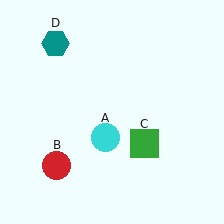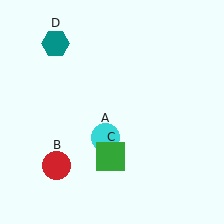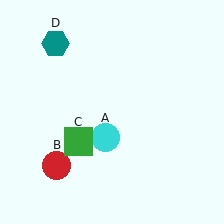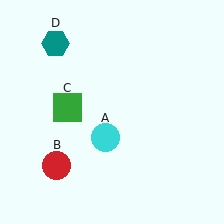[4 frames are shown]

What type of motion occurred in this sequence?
The green square (object C) rotated clockwise around the center of the scene.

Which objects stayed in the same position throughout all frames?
Cyan circle (object A) and red circle (object B) and teal hexagon (object D) remained stationary.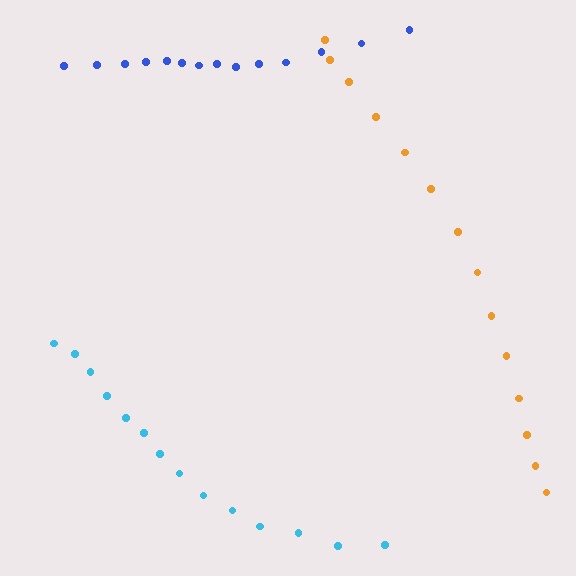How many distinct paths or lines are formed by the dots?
There are 3 distinct paths.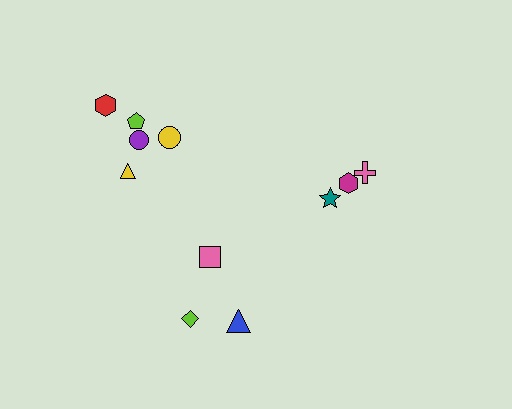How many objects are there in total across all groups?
There are 11 objects.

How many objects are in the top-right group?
There are 3 objects.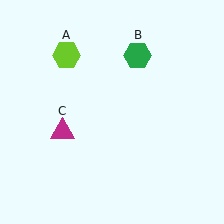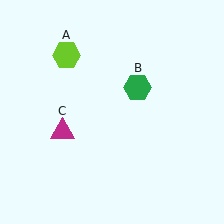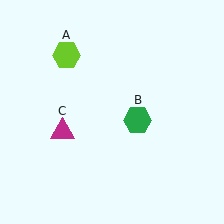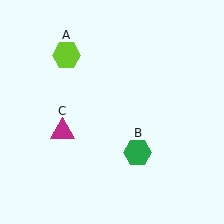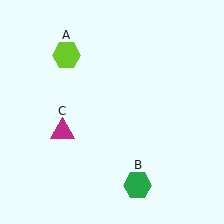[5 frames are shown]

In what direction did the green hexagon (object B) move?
The green hexagon (object B) moved down.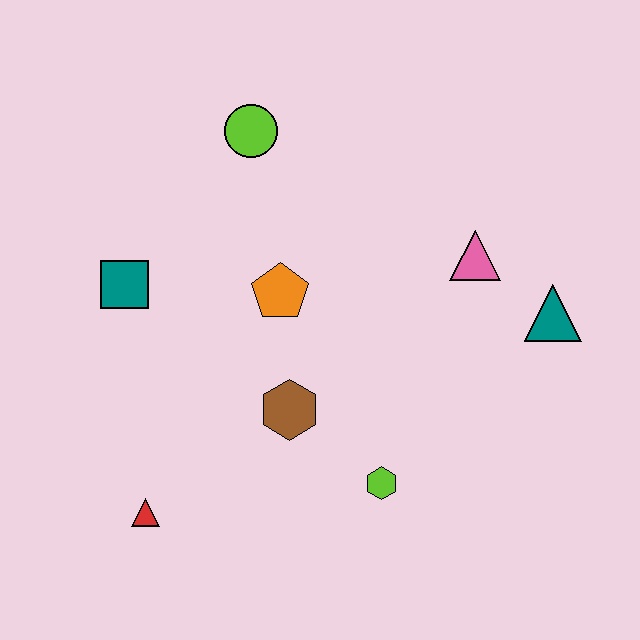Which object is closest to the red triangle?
The brown hexagon is closest to the red triangle.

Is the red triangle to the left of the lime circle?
Yes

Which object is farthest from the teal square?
The teal triangle is farthest from the teal square.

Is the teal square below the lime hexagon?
No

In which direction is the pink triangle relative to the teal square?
The pink triangle is to the right of the teal square.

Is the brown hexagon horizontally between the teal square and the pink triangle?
Yes